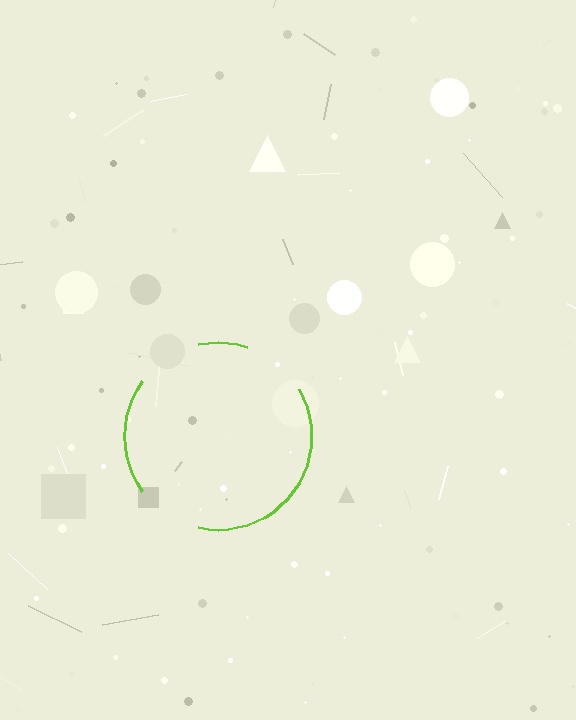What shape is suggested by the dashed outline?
The dashed outline suggests a circle.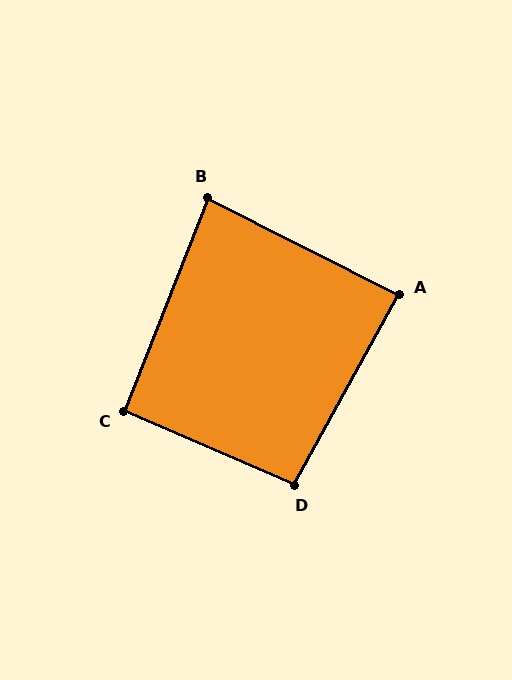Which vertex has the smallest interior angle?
B, at approximately 85 degrees.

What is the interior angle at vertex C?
Approximately 92 degrees (approximately right).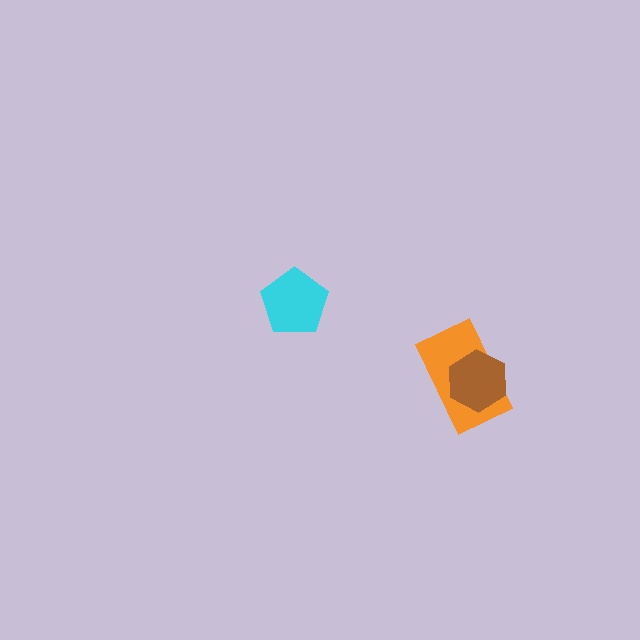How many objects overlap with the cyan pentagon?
0 objects overlap with the cyan pentagon.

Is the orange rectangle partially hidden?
Yes, it is partially covered by another shape.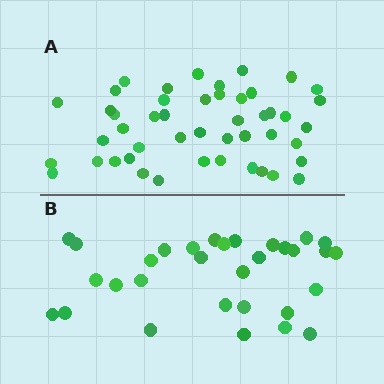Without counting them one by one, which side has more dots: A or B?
Region A (the top region) has more dots.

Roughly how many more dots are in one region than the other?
Region A has approximately 15 more dots than region B.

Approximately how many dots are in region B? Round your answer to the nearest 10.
About 30 dots. (The exact count is 31, which rounds to 30.)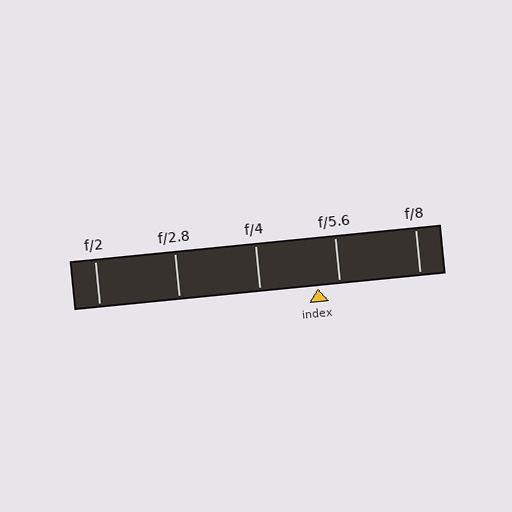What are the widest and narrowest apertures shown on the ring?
The widest aperture shown is f/2 and the narrowest is f/8.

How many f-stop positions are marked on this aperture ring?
There are 5 f-stop positions marked.